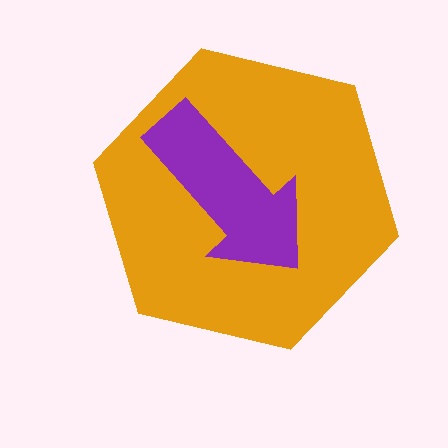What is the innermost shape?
The purple arrow.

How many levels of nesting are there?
2.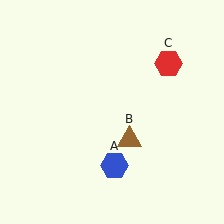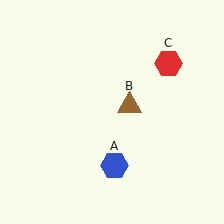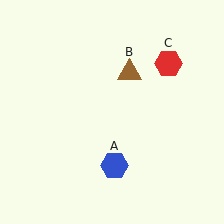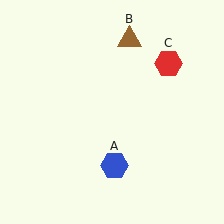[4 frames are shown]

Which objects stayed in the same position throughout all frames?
Blue hexagon (object A) and red hexagon (object C) remained stationary.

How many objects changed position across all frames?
1 object changed position: brown triangle (object B).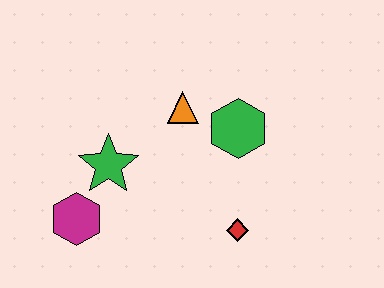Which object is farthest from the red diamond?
The magenta hexagon is farthest from the red diamond.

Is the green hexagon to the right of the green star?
Yes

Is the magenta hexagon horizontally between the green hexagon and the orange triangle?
No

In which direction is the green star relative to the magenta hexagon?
The green star is above the magenta hexagon.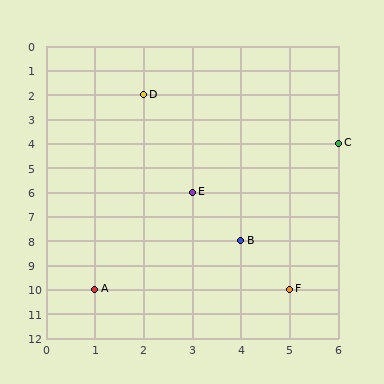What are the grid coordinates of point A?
Point A is at grid coordinates (1, 10).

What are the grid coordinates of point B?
Point B is at grid coordinates (4, 8).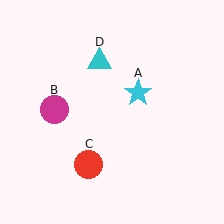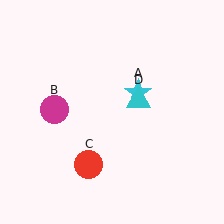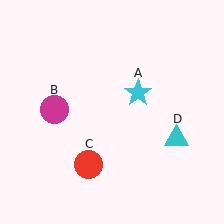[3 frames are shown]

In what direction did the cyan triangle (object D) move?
The cyan triangle (object D) moved down and to the right.